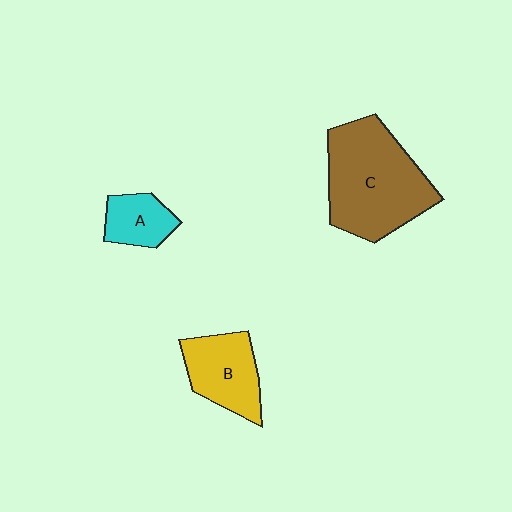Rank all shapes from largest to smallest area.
From largest to smallest: C (brown), B (yellow), A (cyan).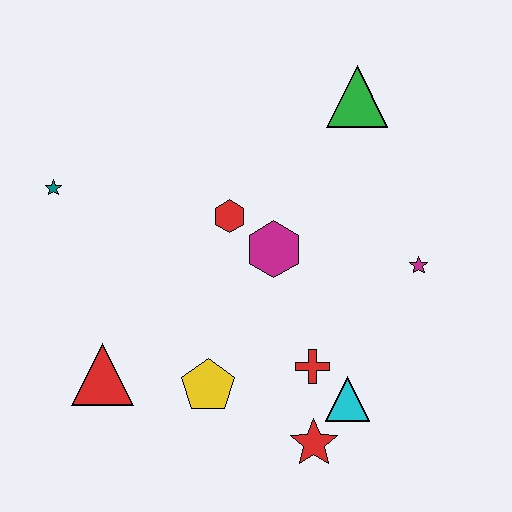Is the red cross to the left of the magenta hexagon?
No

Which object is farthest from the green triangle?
The red triangle is farthest from the green triangle.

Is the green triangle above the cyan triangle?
Yes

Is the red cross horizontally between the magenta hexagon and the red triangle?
No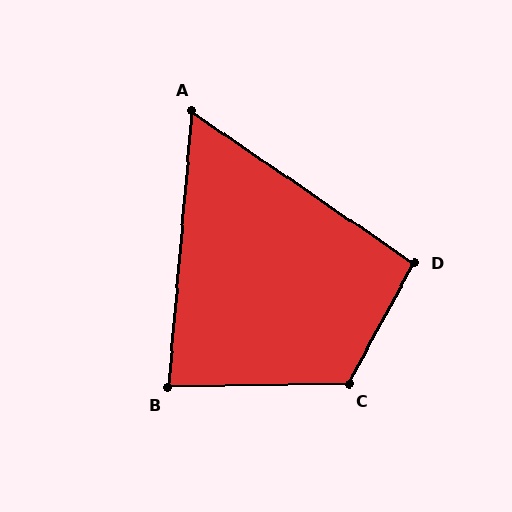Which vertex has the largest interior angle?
C, at approximately 119 degrees.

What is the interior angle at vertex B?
Approximately 84 degrees (acute).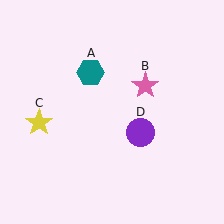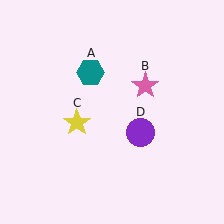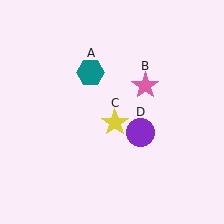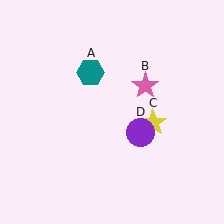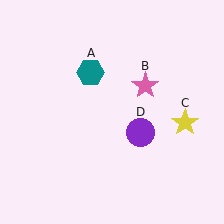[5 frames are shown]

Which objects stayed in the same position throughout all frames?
Teal hexagon (object A) and pink star (object B) and purple circle (object D) remained stationary.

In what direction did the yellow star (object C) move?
The yellow star (object C) moved right.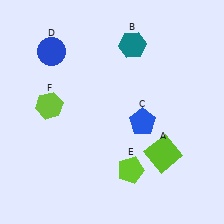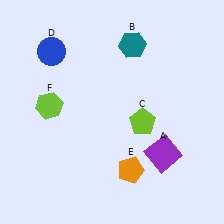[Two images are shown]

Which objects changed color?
A changed from lime to purple. C changed from blue to lime. E changed from lime to orange.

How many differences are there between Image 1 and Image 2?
There are 3 differences between the two images.